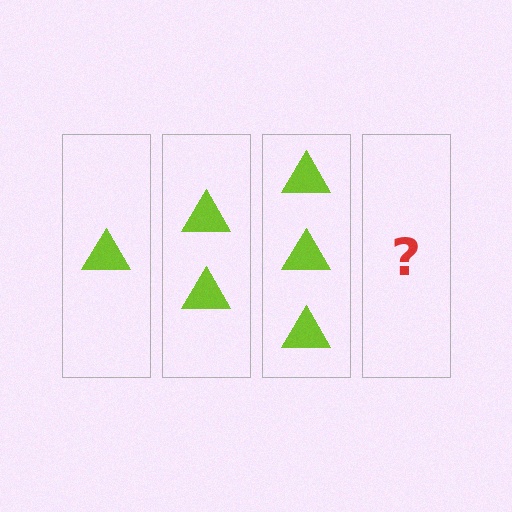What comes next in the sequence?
The next element should be 4 triangles.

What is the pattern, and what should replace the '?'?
The pattern is that each step adds one more triangle. The '?' should be 4 triangles.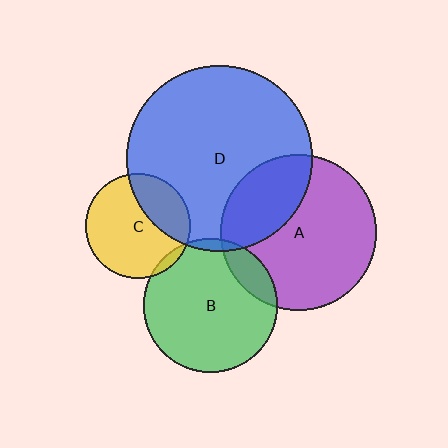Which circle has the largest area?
Circle D (blue).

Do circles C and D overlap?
Yes.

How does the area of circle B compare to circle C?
Approximately 1.6 times.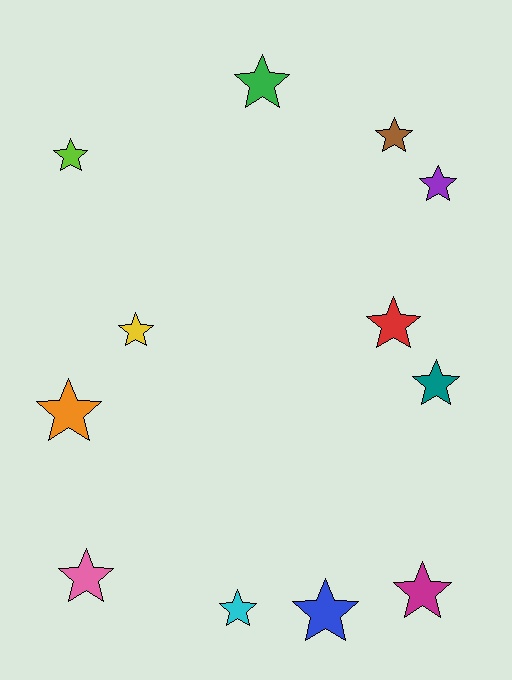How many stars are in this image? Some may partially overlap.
There are 12 stars.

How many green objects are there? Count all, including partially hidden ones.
There is 1 green object.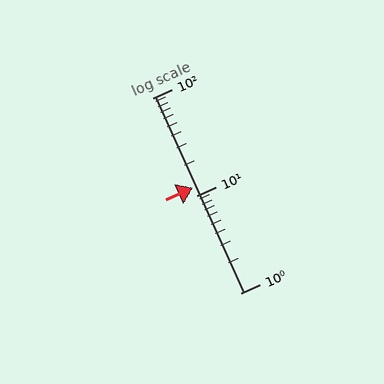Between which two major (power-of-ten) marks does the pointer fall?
The pointer is between 10 and 100.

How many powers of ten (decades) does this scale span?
The scale spans 2 decades, from 1 to 100.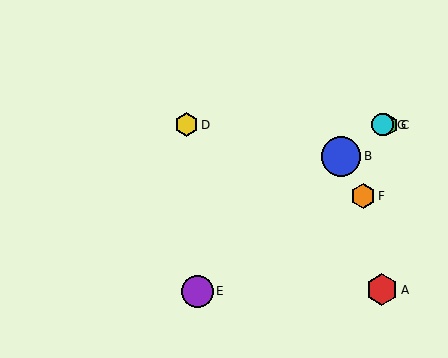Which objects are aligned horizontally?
Objects C, D, G are aligned horizontally.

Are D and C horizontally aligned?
Yes, both are at y≈125.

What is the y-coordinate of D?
Object D is at y≈125.